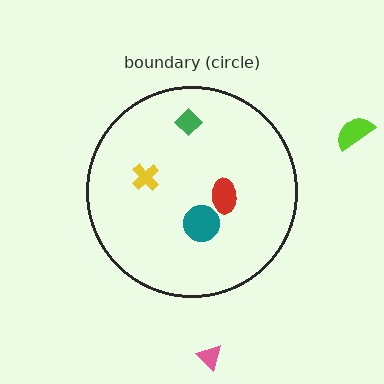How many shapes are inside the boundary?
4 inside, 2 outside.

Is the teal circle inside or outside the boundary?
Inside.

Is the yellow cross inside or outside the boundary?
Inside.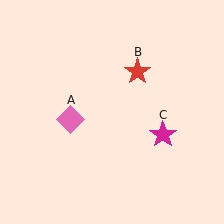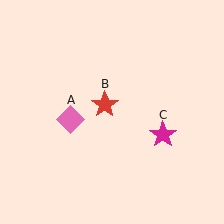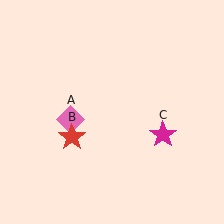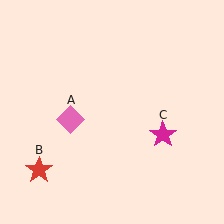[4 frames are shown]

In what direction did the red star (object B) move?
The red star (object B) moved down and to the left.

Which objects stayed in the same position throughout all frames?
Pink diamond (object A) and magenta star (object C) remained stationary.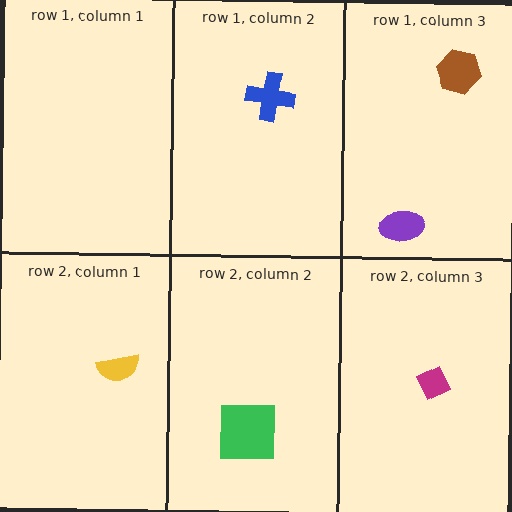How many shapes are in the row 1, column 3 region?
2.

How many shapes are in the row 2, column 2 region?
1.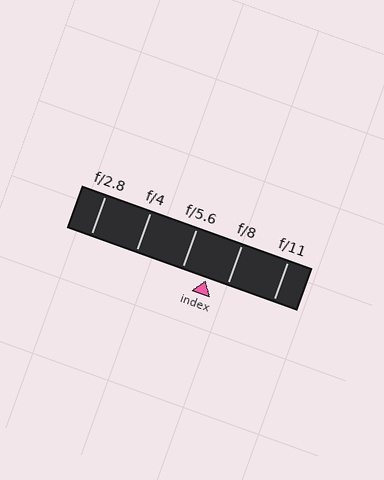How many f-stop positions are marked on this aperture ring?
There are 5 f-stop positions marked.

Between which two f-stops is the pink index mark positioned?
The index mark is between f/5.6 and f/8.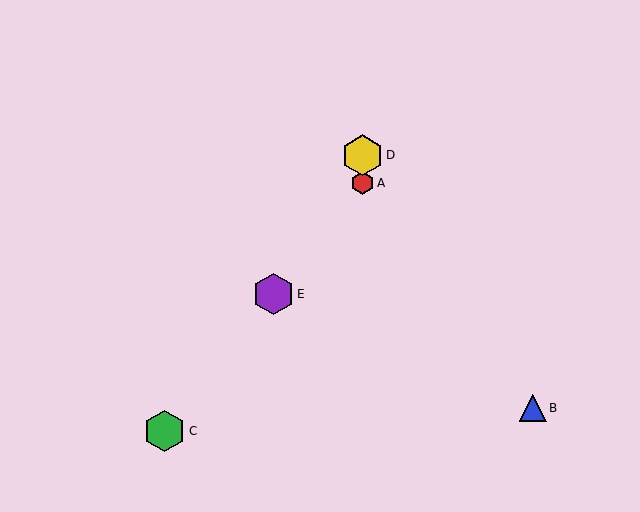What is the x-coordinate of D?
Object D is at x≈362.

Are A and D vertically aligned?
Yes, both are at x≈362.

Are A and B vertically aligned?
No, A is at x≈362 and B is at x≈533.